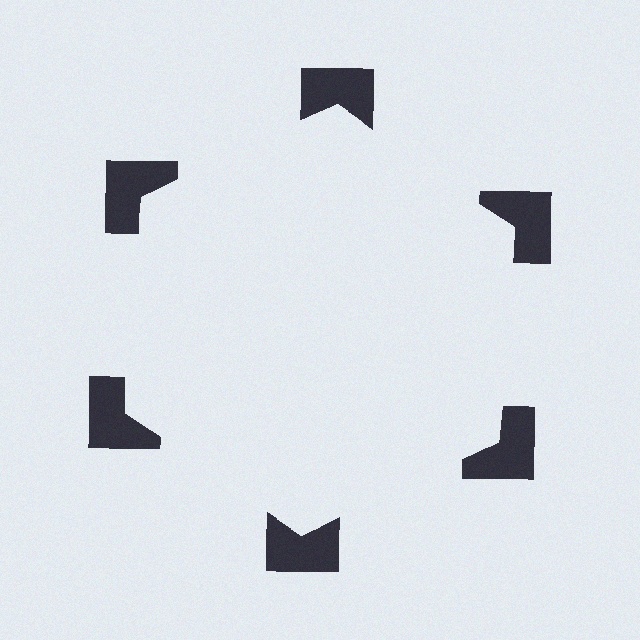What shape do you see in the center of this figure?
An illusory hexagon — its edges are inferred from the aligned wedge cuts in the notched squares, not physically drawn.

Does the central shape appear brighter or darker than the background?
It typically appears slightly brighter than the background, even though no actual brightness change is drawn.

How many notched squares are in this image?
There are 6 — one at each vertex of the illusory hexagon.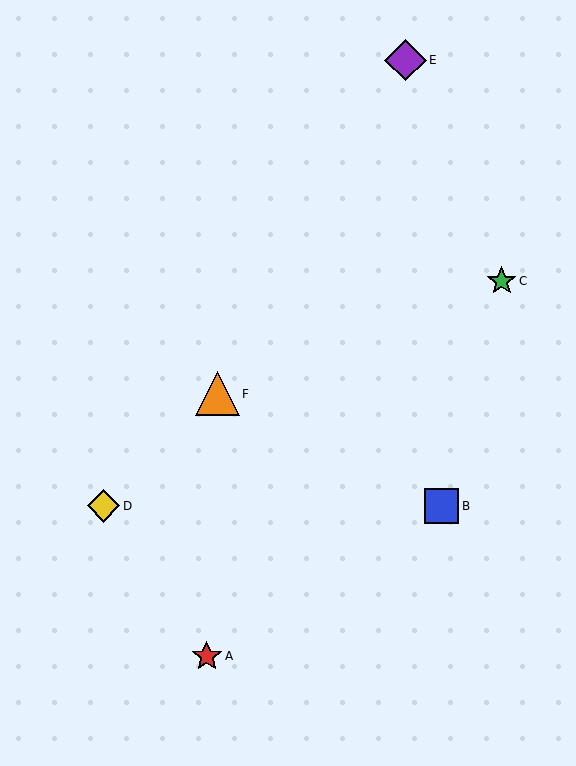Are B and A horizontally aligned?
No, B is at y≈506 and A is at y≈656.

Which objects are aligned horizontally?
Objects B, D are aligned horizontally.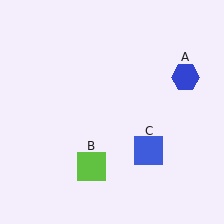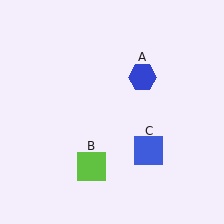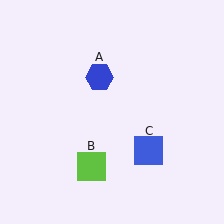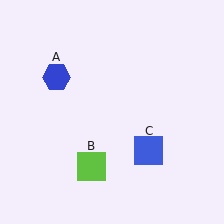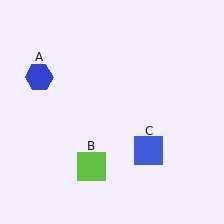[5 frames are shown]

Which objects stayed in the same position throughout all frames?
Lime square (object B) and blue square (object C) remained stationary.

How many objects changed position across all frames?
1 object changed position: blue hexagon (object A).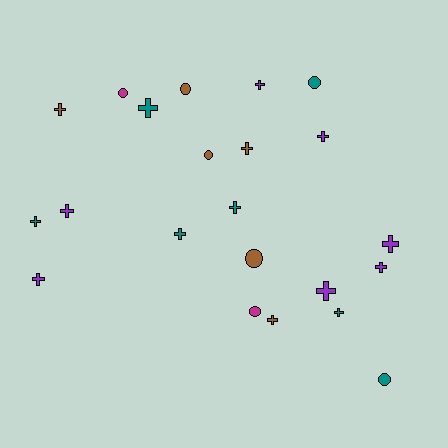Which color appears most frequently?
Purple, with 7 objects.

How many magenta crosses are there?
There are no magenta crosses.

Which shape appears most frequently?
Cross, with 15 objects.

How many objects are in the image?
There are 22 objects.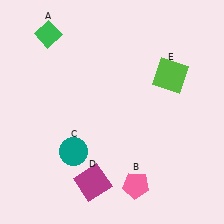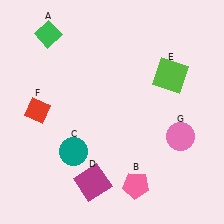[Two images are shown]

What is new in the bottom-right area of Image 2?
A pink circle (G) was added in the bottom-right area of Image 2.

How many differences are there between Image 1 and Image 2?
There are 2 differences between the two images.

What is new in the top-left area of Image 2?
A red diamond (F) was added in the top-left area of Image 2.